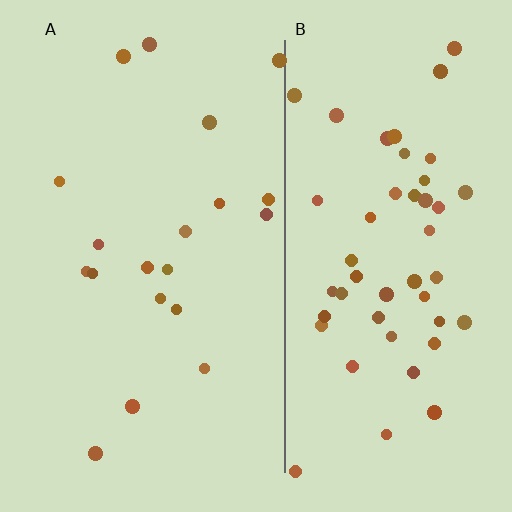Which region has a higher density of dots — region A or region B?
B (the right).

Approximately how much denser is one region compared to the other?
Approximately 2.6× — region B over region A.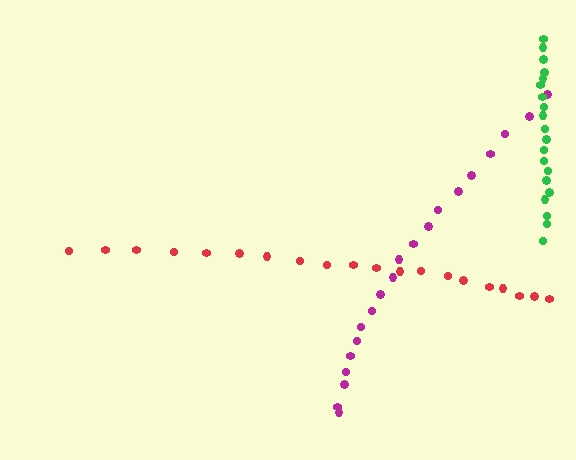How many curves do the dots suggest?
There are 3 distinct paths.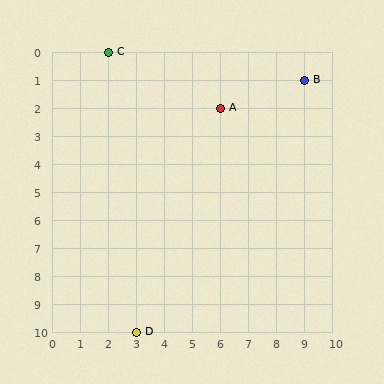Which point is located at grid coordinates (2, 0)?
Point C is at (2, 0).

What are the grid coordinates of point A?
Point A is at grid coordinates (6, 2).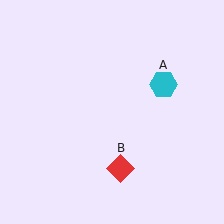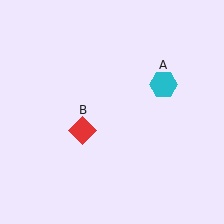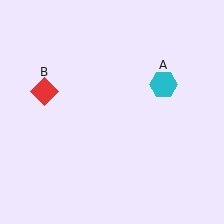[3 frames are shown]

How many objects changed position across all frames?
1 object changed position: red diamond (object B).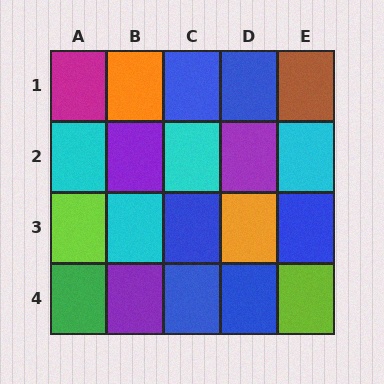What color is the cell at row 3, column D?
Orange.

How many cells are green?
1 cell is green.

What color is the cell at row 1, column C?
Blue.